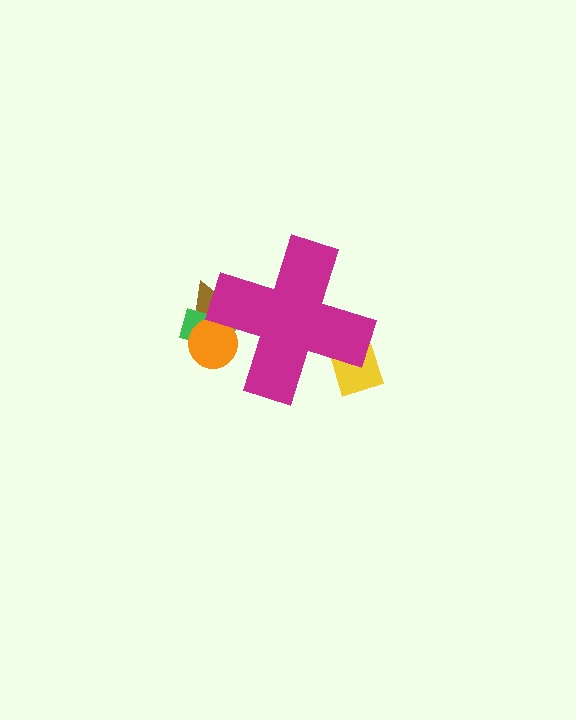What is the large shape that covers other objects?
A magenta cross.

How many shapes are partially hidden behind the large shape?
4 shapes are partially hidden.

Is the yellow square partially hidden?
Yes, the yellow square is partially hidden behind the magenta cross.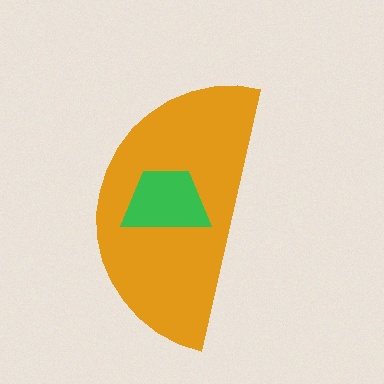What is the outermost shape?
The orange semicircle.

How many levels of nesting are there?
2.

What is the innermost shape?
The green trapezoid.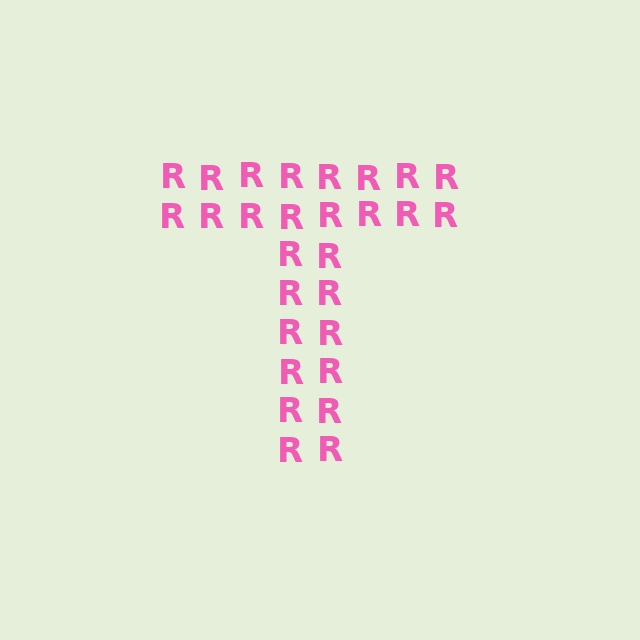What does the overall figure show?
The overall figure shows the letter T.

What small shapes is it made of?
It is made of small letter R's.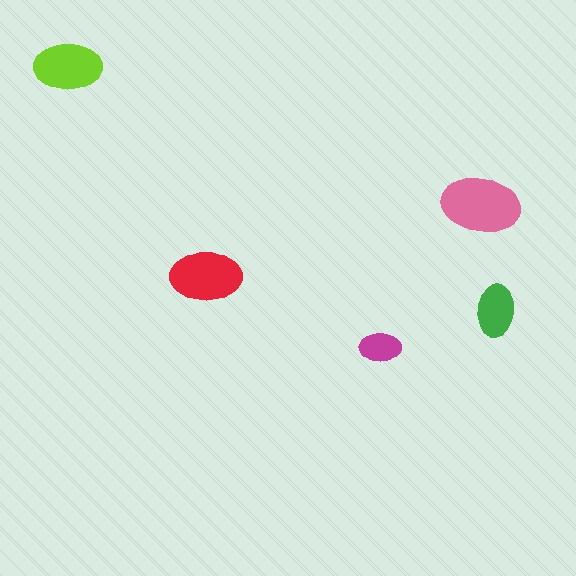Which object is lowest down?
The magenta ellipse is bottommost.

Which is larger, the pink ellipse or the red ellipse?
The pink one.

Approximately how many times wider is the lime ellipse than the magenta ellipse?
About 1.5 times wider.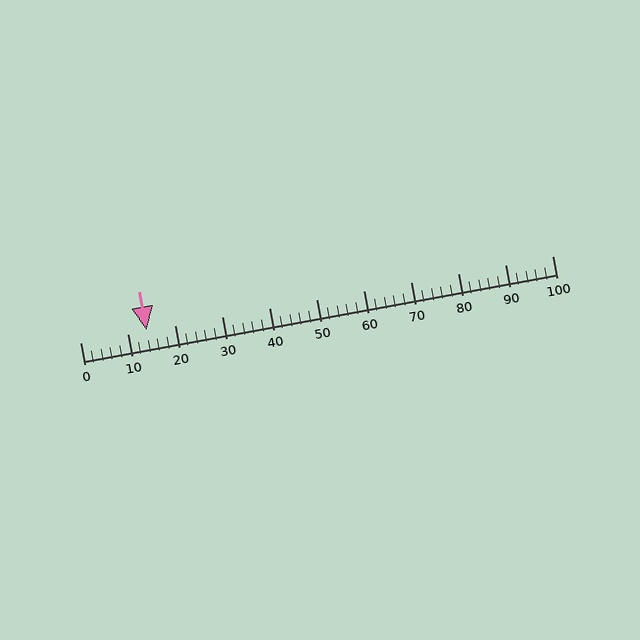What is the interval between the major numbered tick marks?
The major tick marks are spaced 10 units apart.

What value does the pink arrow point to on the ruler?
The pink arrow points to approximately 14.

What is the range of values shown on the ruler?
The ruler shows values from 0 to 100.